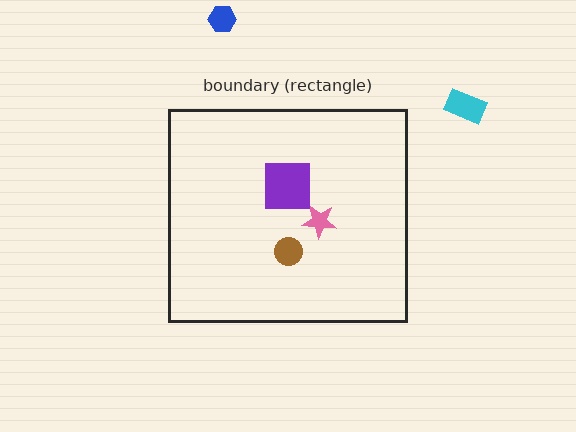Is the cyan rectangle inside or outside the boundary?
Outside.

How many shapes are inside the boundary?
3 inside, 2 outside.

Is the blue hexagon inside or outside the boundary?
Outside.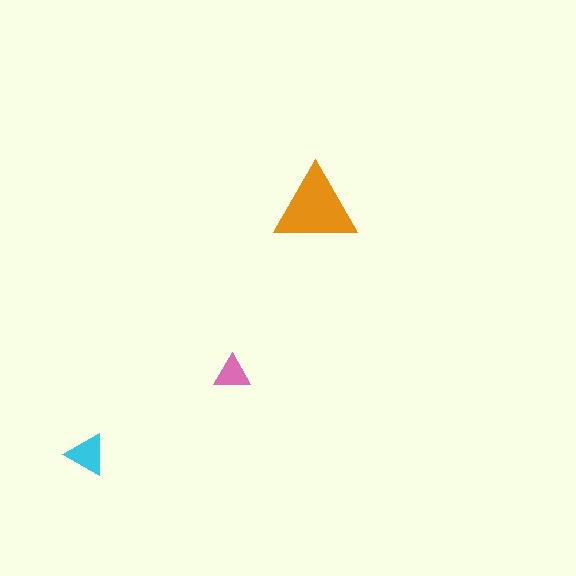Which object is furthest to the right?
The orange triangle is rightmost.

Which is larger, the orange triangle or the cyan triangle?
The orange one.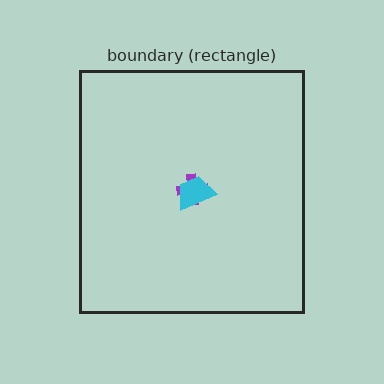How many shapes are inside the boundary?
2 inside, 0 outside.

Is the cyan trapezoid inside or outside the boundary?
Inside.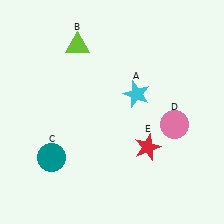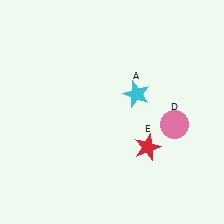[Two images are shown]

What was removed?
The teal circle (C), the lime triangle (B) were removed in Image 2.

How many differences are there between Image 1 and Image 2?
There are 2 differences between the two images.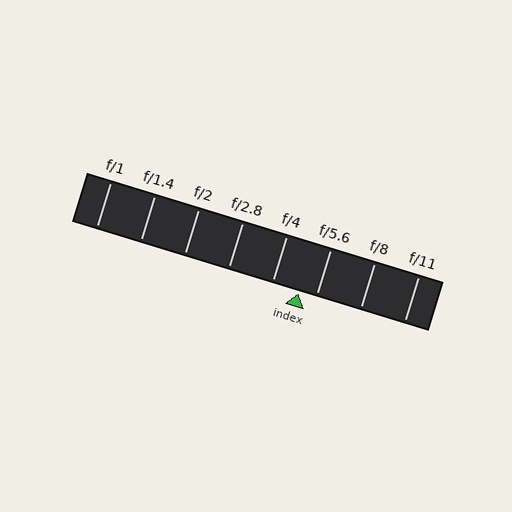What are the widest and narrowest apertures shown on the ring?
The widest aperture shown is f/1 and the narrowest is f/11.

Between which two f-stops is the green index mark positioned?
The index mark is between f/4 and f/5.6.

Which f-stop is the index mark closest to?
The index mark is closest to f/5.6.